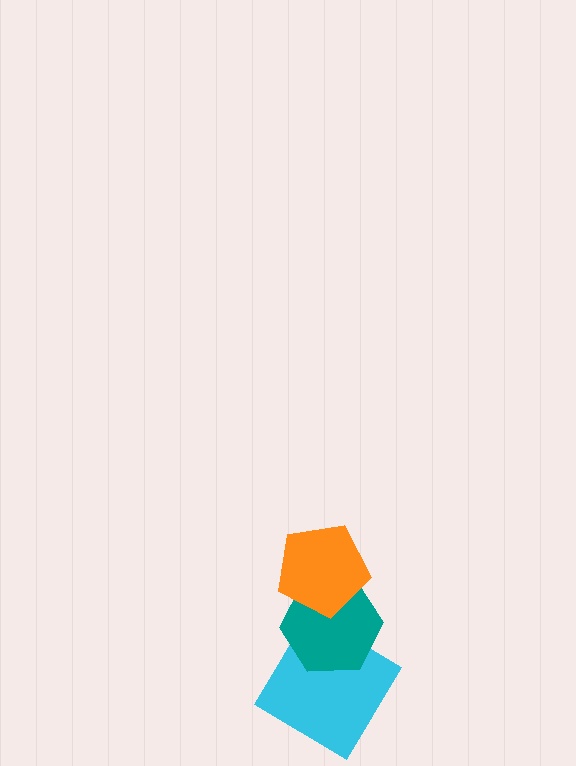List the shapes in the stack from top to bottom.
From top to bottom: the orange pentagon, the teal hexagon, the cyan diamond.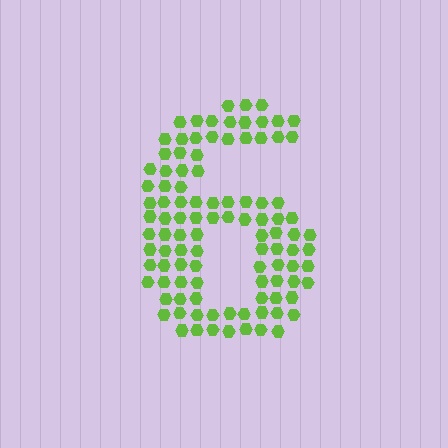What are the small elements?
The small elements are hexagons.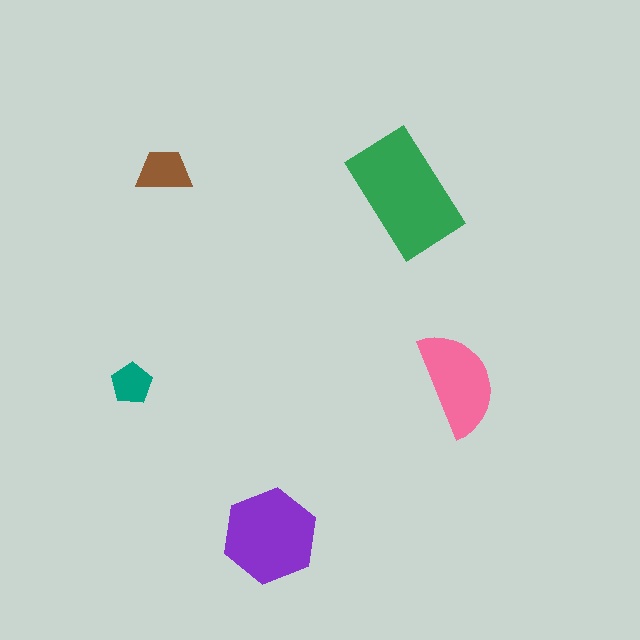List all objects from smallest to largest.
The teal pentagon, the brown trapezoid, the pink semicircle, the purple hexagon, the green rectangle.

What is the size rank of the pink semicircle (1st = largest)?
3rd.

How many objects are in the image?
There are 5 objects in the image.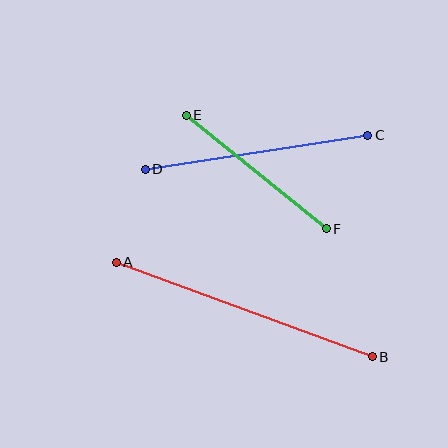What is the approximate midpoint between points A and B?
The midpoint is at approximately (244, 309) pixels.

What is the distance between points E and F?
The distance is approximately 180 pixels.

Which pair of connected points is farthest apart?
Points A and B are farthest apart.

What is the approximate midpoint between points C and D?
The midpoint is at approximately (256, 152) pixels.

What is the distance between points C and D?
The distance is approximately 225 pixels.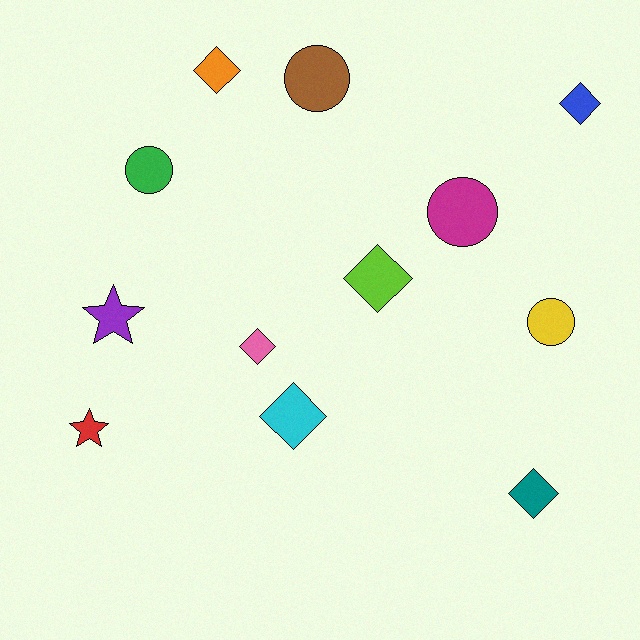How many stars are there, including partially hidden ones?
There are 2 stars.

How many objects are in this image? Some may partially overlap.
There are 12 objects.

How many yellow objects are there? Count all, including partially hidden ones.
There is 1 yellow object.